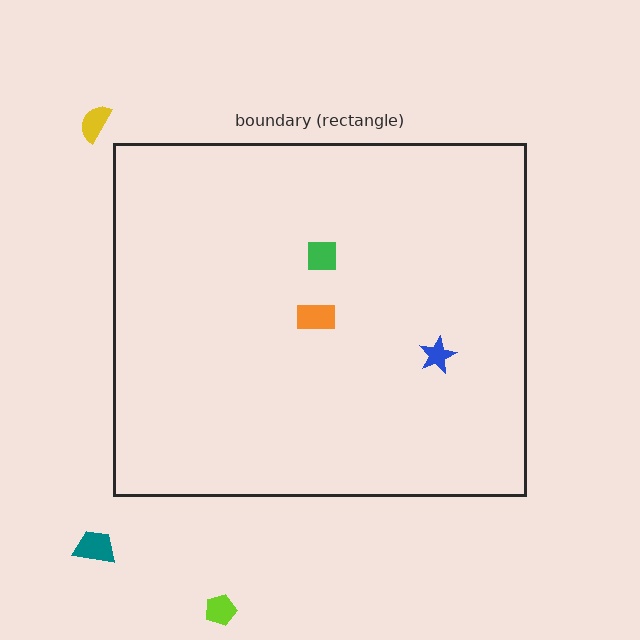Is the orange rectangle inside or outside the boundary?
Inside.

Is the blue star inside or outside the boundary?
Inside.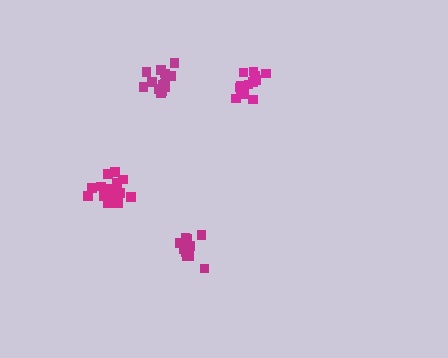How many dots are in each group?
Group 1: 18 dots, Group 2: 15 dots, Group 3: 14 dots, Group 4: 13 dots (60 total).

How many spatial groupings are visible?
There are 4 spatial groupings.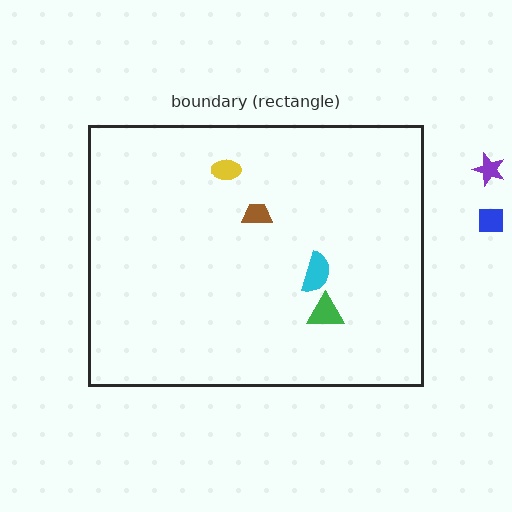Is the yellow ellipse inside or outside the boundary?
Inside.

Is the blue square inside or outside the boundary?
Outside.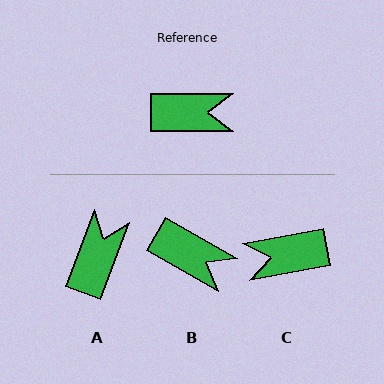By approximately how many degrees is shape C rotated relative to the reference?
Approximately 169 degrees clockwise.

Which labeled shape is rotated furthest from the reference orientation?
C, about 169 degrees away.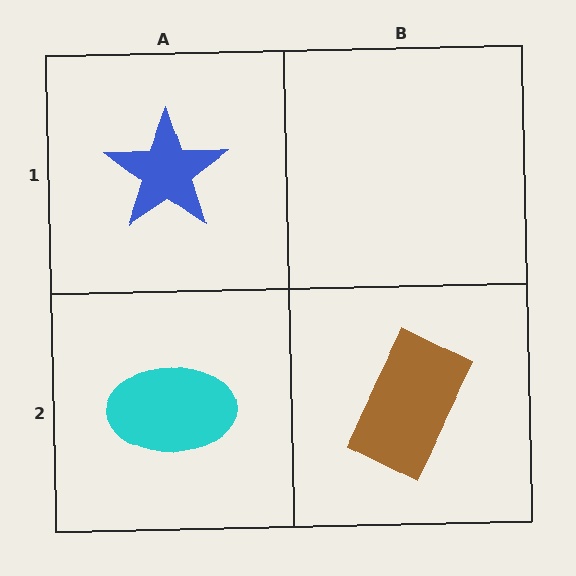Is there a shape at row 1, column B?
No, that cell is empty.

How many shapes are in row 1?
1 shape.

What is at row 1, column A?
A blue star.